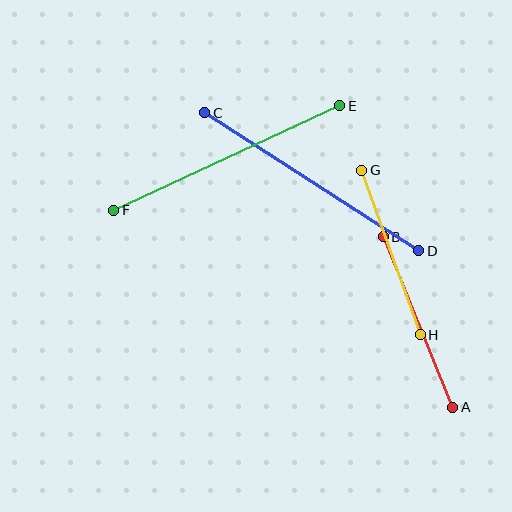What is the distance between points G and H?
The distance is approximately 174 pixels.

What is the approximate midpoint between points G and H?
The midpoint is at approximately (391, 253) pixels.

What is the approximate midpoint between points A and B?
The midpoint is at approximately (418, 322) pixels.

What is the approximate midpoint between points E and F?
The midpoint is at approximately (227, 158) pixels.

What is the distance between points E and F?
The distance is approximately 249 pixels.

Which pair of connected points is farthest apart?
Points C and D are farthest apart.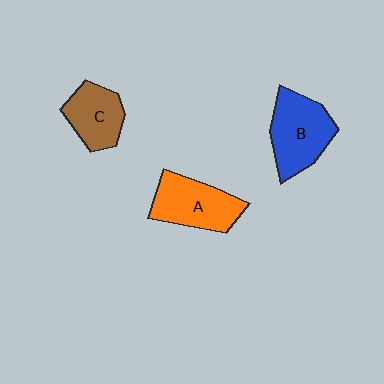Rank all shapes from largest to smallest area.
From largest to smallest: B (blue), A (orange), C (brown).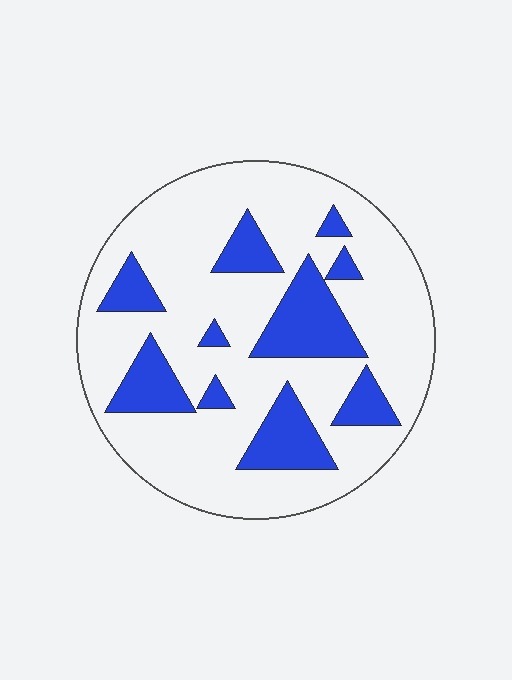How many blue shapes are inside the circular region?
10.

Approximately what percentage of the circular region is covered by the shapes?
Approximately 25%.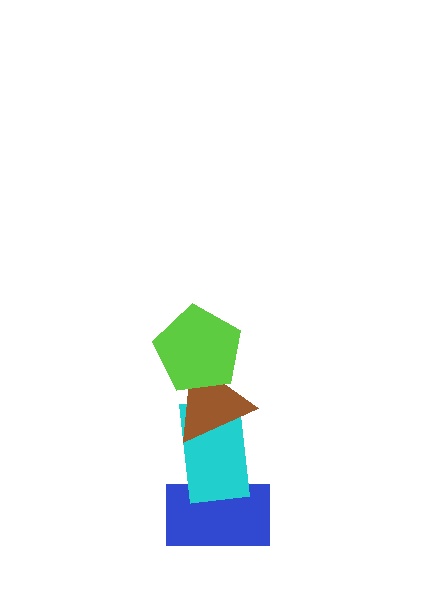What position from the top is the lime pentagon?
The lime pentagon is 1st from the top.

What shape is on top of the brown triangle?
The lime pentagon is on top of the brown triangle.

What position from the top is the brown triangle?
The brown triangle is 2nd from the top.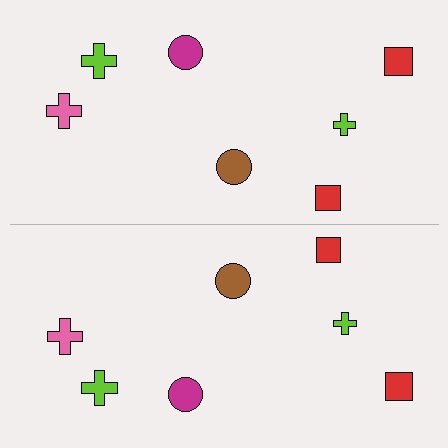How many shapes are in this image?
There are 14 shapes in this image.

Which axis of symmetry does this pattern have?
The pattern has a horizontal axis of symmetry running through the center of the image.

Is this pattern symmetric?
Yes, this pattern has bilateral (reflection) symmetry.